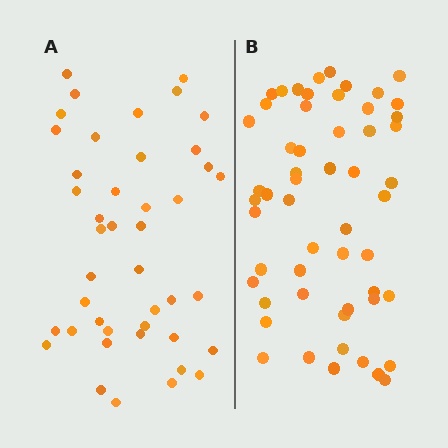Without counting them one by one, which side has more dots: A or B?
Region B (the right region) has more dots.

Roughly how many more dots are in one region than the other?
Region B has roughly 12 or so more dots than region A.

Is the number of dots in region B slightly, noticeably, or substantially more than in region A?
Region B has noticeably more, but not dramatically so. The ratio is roughly 1.3 to 1.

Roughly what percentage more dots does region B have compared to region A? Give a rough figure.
About 30% more.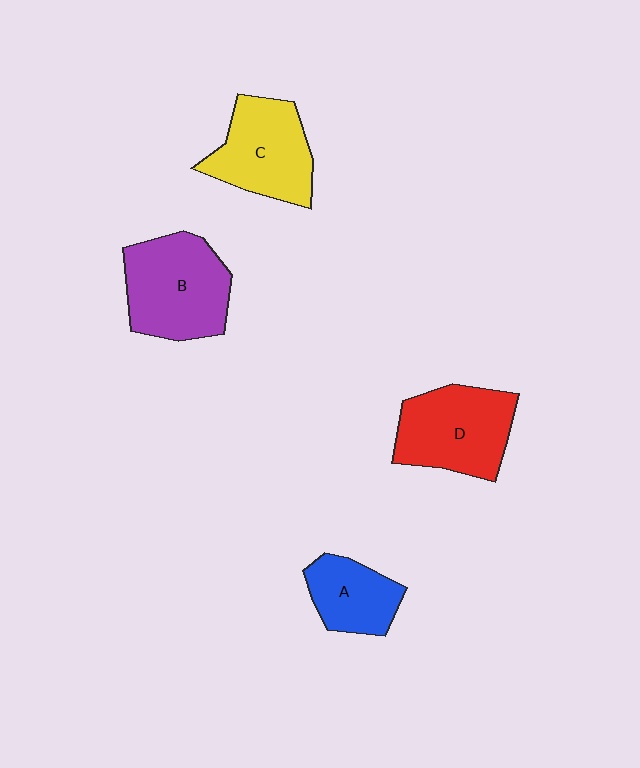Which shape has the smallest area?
Shape A (blue).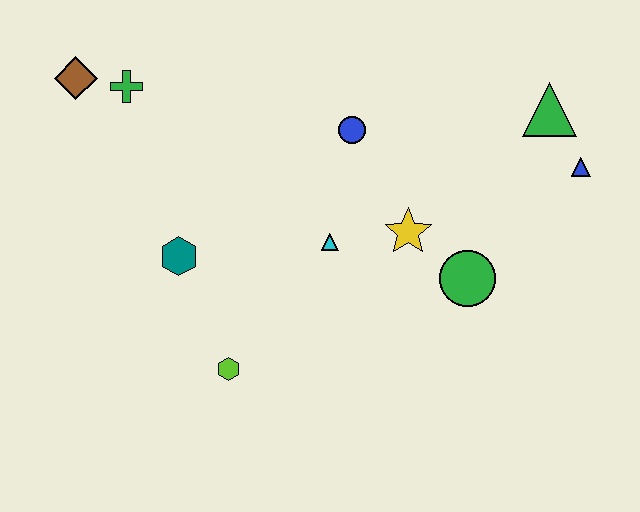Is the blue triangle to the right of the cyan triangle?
Yes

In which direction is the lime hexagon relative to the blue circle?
The lime hexagon is below the blue circle.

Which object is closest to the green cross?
The brown diamond is closest to the green cross.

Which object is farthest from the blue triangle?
The brown diamond is farthest from the blue triangle.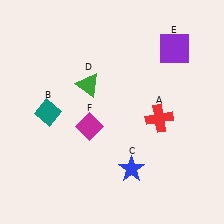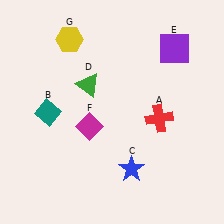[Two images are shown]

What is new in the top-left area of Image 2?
A yellow hexagon (G) was added in the top-left area of Image 2.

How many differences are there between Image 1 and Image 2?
There is 1 difference between the two images.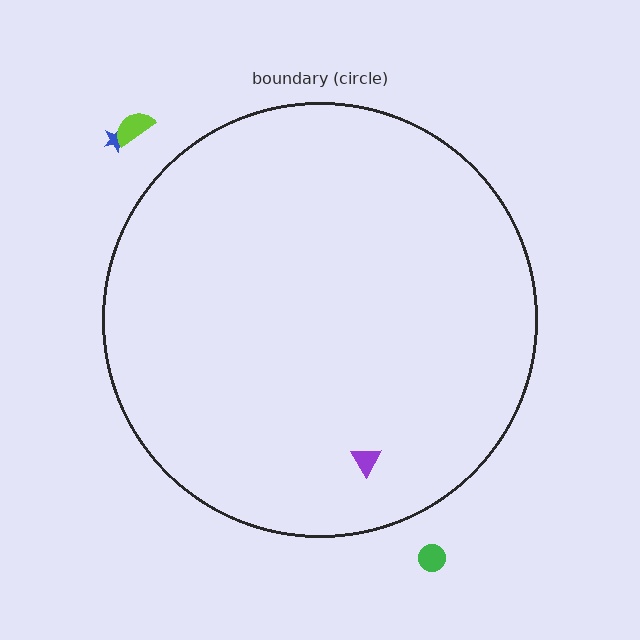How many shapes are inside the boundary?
1 inside, 3 outside.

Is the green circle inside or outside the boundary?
Outside.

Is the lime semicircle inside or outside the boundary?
Outside.